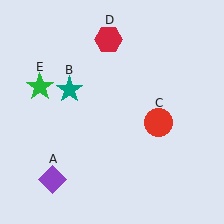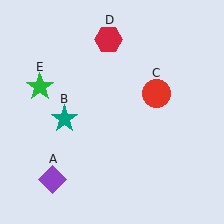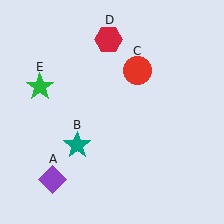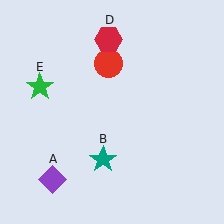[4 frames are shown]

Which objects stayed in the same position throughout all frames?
Purple diamond (object A) and red hexagon (object D) and green star (object E) remained stationary.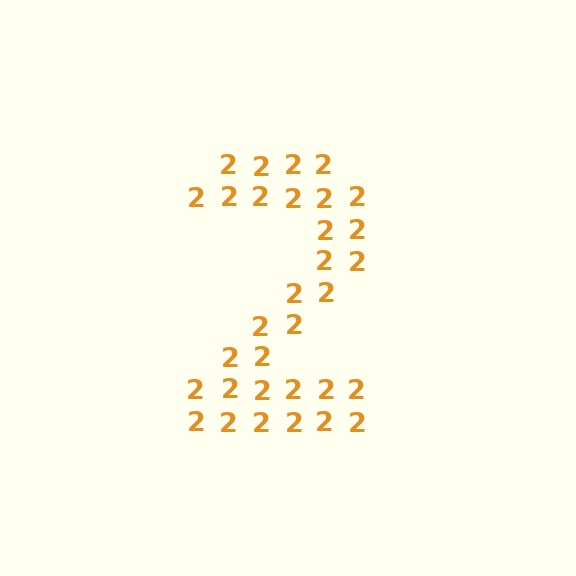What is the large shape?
The large shape is the digit 2.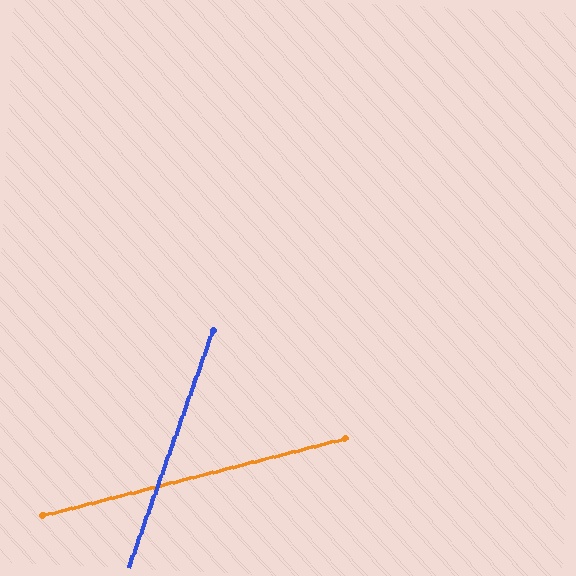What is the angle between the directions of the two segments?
Approximately 56 degrees.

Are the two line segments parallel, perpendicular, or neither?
Neither parallel nor perpendicular — they differ by about 56°.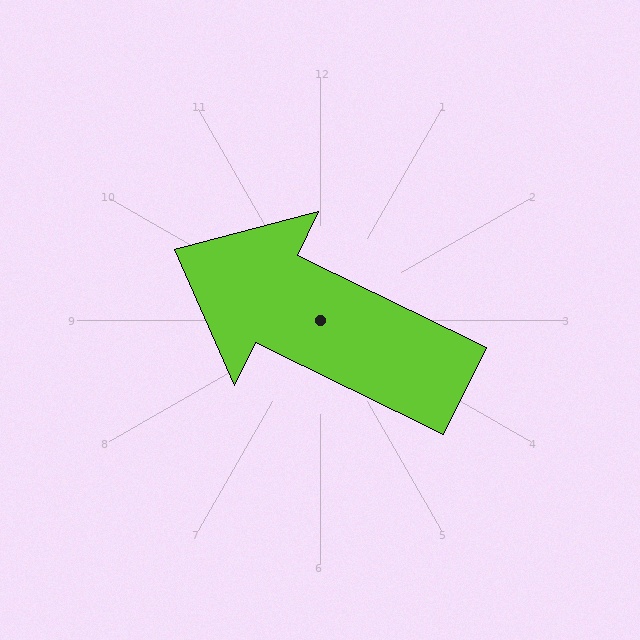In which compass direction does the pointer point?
Northwest.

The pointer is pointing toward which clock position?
Roughly 10 o'clock.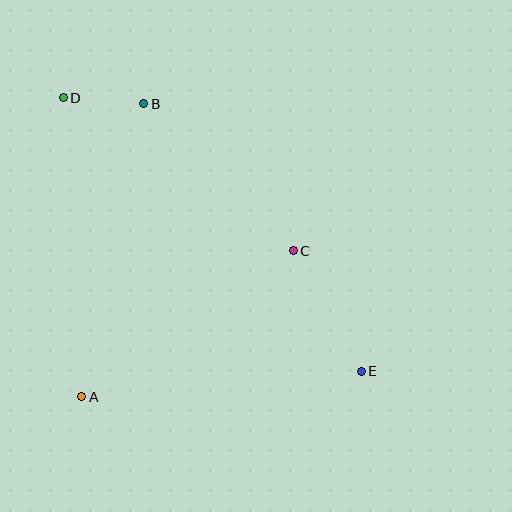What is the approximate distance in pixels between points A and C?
The distance between A and C is approximately 257 pixels.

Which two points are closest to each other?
Points B and D are closest to each other.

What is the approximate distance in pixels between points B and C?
The distance between B and C is approximately 210 pixels.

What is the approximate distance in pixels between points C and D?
The distance between C and D is approximately 276 pixels.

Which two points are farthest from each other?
Points D and E are farthest from each other.